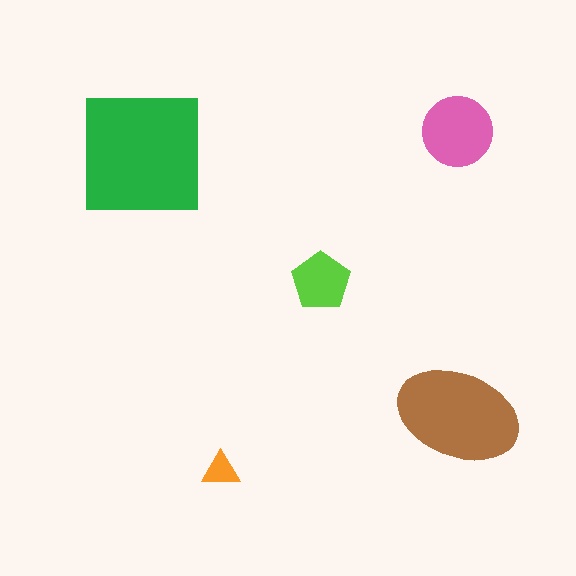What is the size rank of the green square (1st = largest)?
1st.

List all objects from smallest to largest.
The orange triangle, the lime pentagon, the pink circle, the brown ellipse, the green square.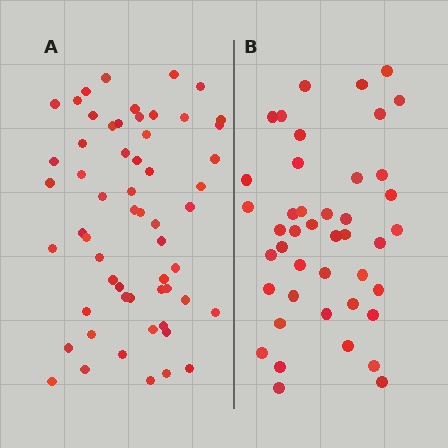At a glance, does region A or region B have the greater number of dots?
Region A (the left region) has more dots.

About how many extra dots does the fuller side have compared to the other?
Region A has approximately 15 more dots than region B.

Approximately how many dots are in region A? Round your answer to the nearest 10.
About 60 dots. (The exact count is 58, which rounds to 60.)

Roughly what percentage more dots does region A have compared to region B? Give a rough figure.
About 35% more.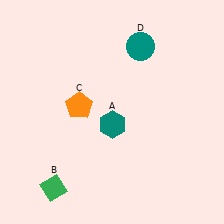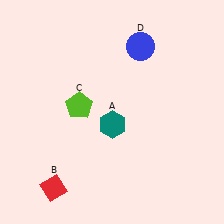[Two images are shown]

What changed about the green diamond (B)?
In Image 1, B is green. In Image 2, it changed to red.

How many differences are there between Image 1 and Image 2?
There are 3 differences between the two images.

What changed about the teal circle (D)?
In Image 1, D is teal. In Image 2, it changed to blue.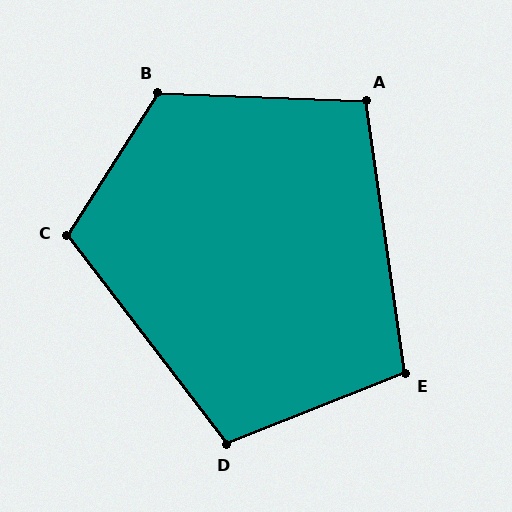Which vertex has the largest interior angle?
B, at approximately 120 degrees.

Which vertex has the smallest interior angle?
A, at approximately 100 degrees.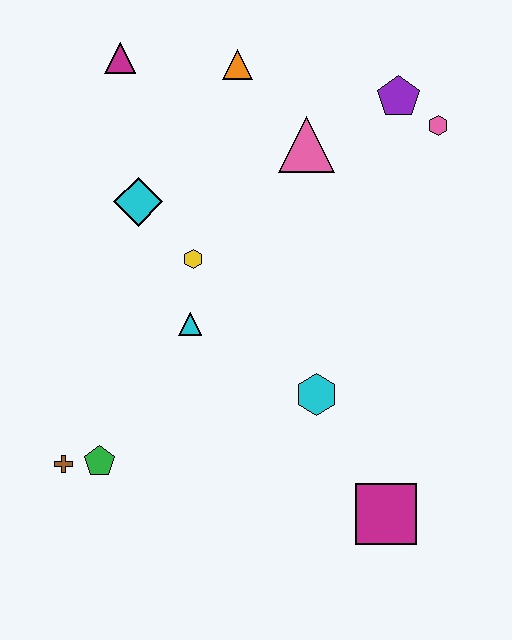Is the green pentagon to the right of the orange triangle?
No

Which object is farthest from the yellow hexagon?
The magenta square is farthest from the yellow hexagon.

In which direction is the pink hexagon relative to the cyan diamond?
The pink hexagon is to the right of the cyan diamond.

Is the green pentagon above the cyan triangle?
No